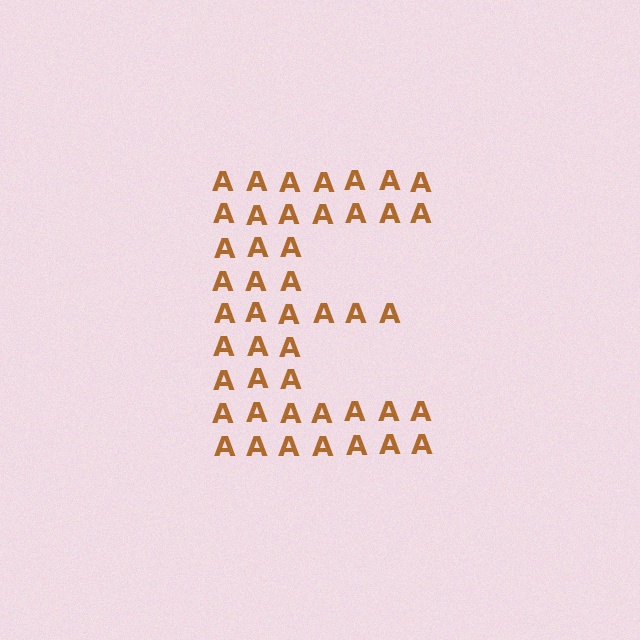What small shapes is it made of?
It is made of small letter A's.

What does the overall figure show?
The overall figure shows the letter E.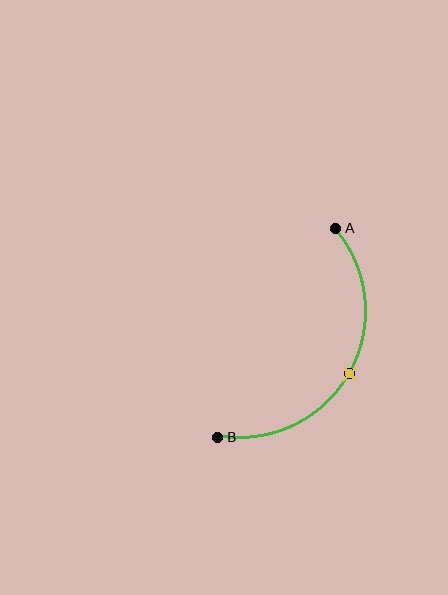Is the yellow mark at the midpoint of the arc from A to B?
Yes. The yellow mark lies on the arc at equal arc-length from both A and B — it is the arc midpoint.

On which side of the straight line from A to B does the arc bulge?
The arc bulges to the right of the straight line connecting A and B.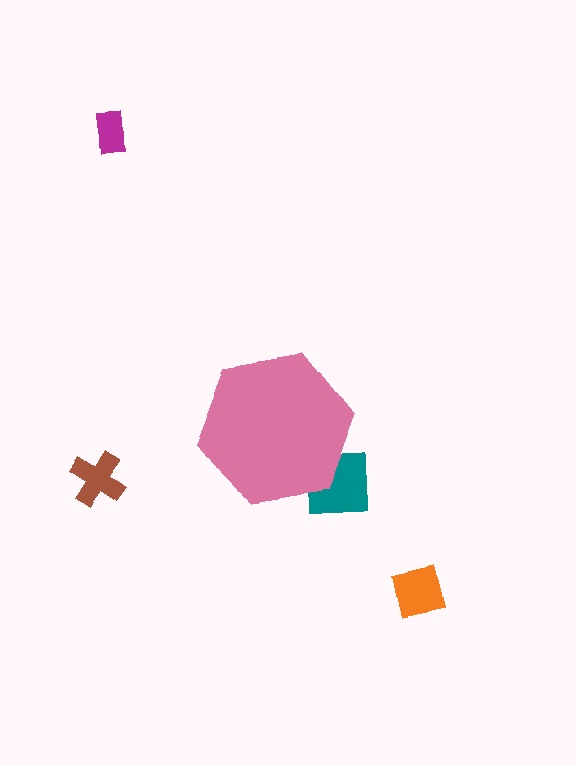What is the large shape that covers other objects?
A pink hexagon.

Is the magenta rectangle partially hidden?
No, the magenta rectangle is fully visible.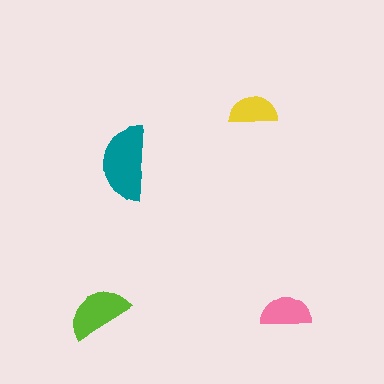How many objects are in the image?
There are 4 objects in the image.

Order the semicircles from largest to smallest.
the teal one, the lime one, the pink one, the yellow one.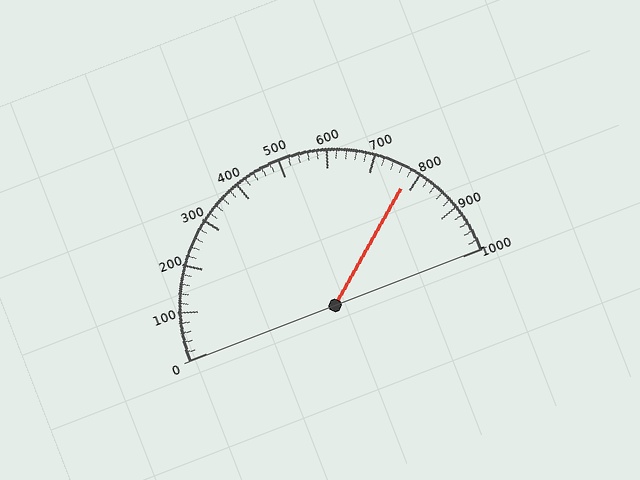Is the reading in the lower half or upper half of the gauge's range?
The reading is in the upper half of the range (0 to 1000).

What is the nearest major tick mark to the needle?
The nearest major tick mark is 800.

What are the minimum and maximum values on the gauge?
The gauge ranges from 0 to 1000.